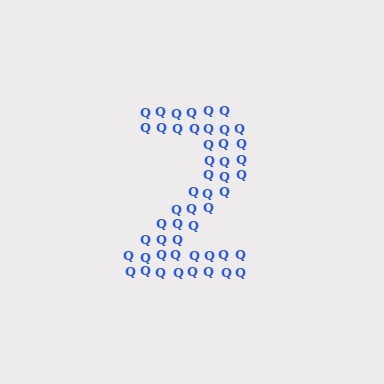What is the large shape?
The large shape is the digit 2.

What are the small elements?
The small elements are letter Q's.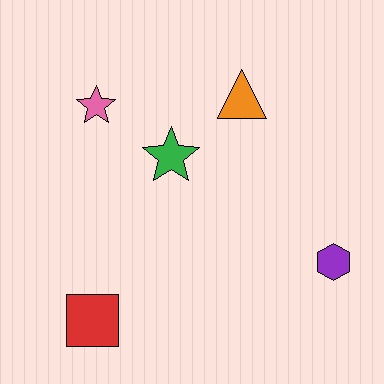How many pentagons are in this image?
There are no pentagons.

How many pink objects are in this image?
There is 1 pink object.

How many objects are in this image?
There are 5 objects.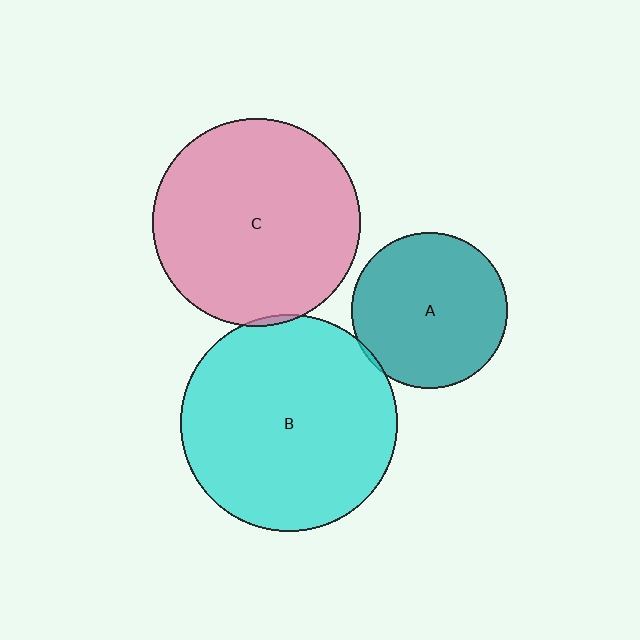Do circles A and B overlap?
Yes.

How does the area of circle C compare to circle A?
Approximately 1.8 times.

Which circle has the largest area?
Circle B (cyan).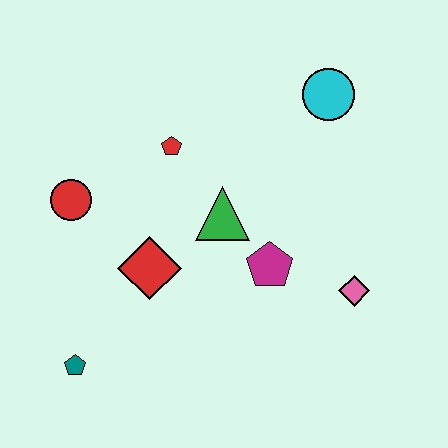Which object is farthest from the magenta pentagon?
The teal pentagon is farthest from the magenta pentagon.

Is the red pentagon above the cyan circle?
No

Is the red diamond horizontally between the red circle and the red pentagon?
Yes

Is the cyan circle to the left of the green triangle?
No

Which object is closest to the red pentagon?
The green triangle is closest to the red pentagon.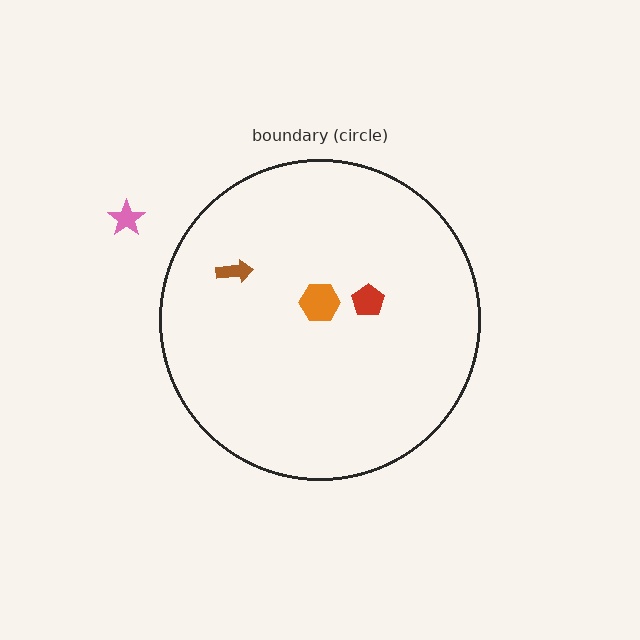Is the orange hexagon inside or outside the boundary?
Inside.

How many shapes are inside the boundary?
3 inside, 1 outside.